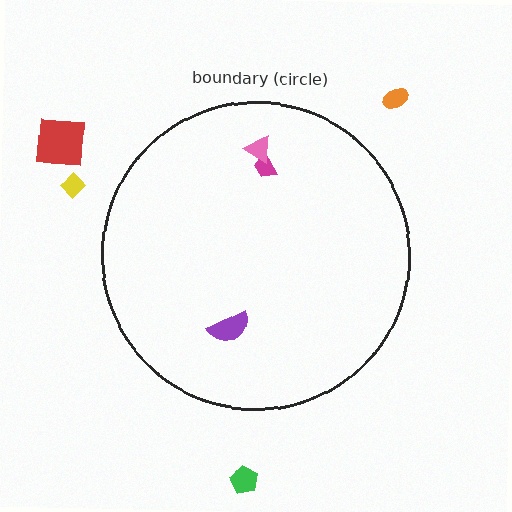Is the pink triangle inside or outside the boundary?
Inside.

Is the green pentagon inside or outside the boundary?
Outside.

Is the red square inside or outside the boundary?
Outside.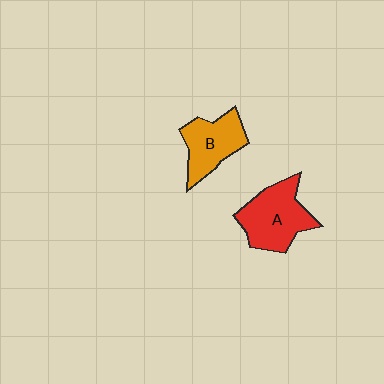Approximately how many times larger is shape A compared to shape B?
Approximately 1.2 times.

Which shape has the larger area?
Shape A (red).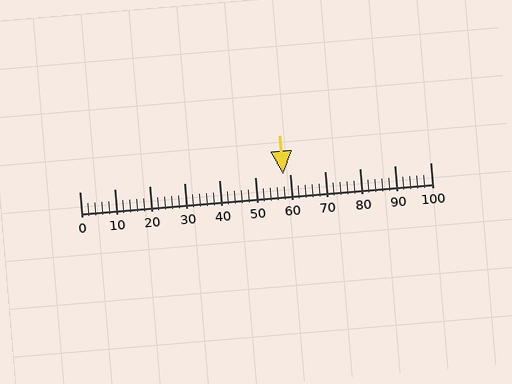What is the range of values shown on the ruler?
The ruler shows values from 0 to 100.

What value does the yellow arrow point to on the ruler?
The yellow arrow points to approximately 58.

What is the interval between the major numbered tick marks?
The major tick marks are spaced 10 units apart.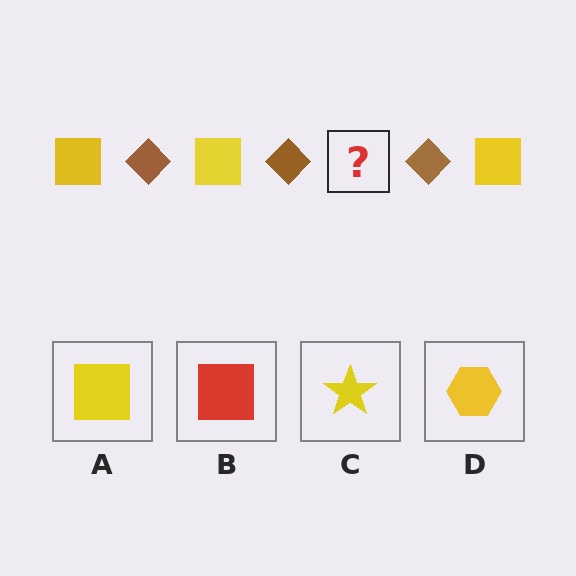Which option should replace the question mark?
Option A.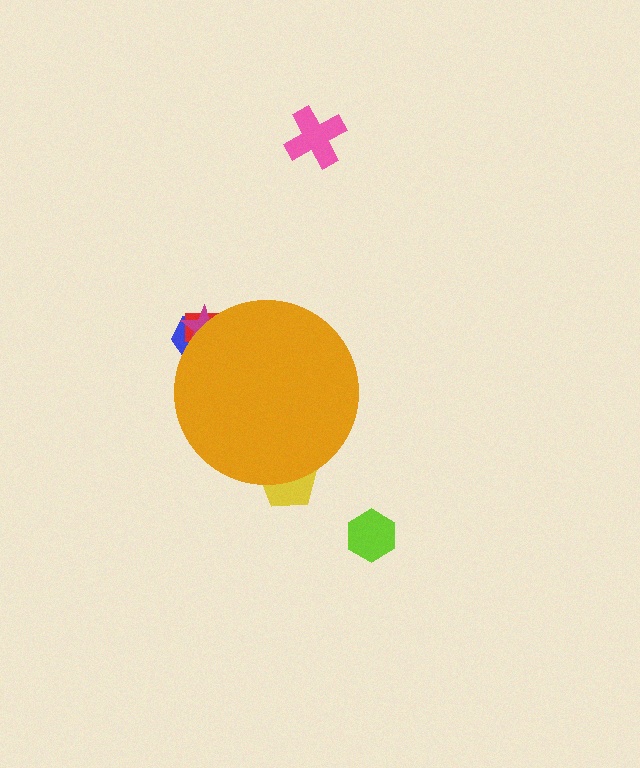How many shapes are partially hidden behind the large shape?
4 shapes are partially hidden.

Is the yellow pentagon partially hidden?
Yes, the yellow pentagon is partially hidden behind the orange circle.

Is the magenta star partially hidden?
Yes, the magenta star is partially hidden behind the orange circle.